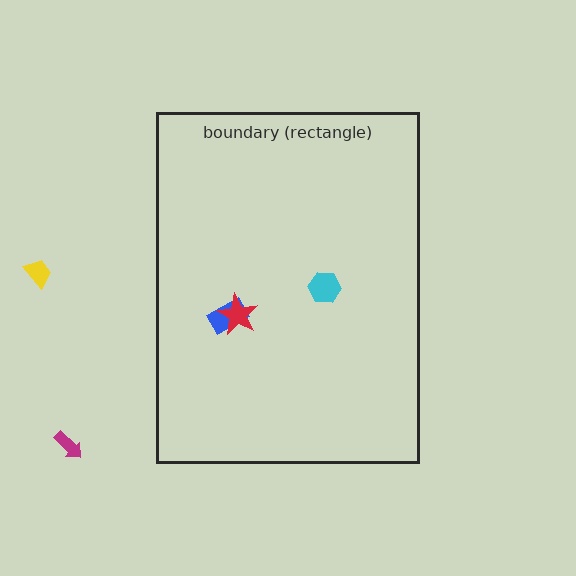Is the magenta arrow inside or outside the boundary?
Outside.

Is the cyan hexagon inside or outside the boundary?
Inside.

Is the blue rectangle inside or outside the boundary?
Inside.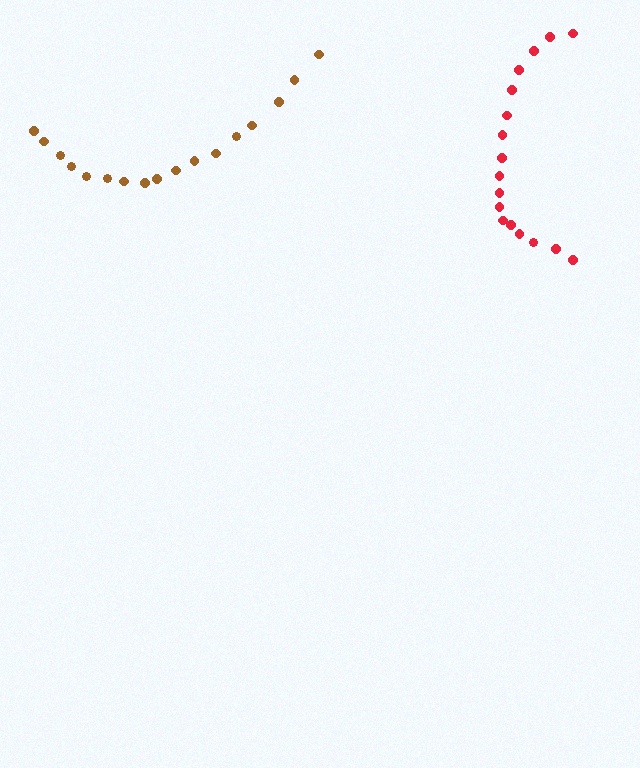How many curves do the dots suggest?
There are 2 distinct paths.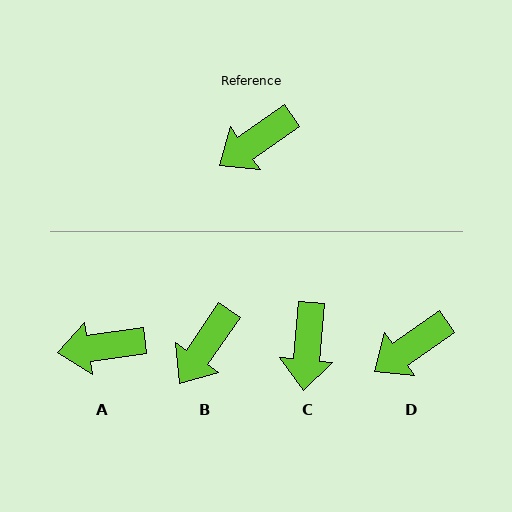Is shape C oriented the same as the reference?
No, it is off by about 50 degrees.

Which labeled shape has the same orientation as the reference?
D.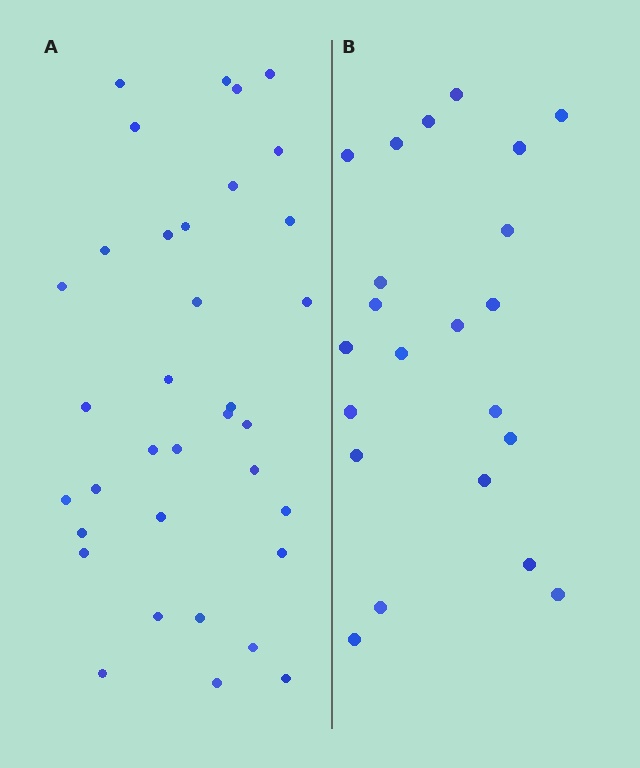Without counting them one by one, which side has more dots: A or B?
Region A (the left region) has more dots.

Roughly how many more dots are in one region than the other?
Region A has approximately 15 more dots than region B.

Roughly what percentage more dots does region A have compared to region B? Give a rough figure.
About 60% more.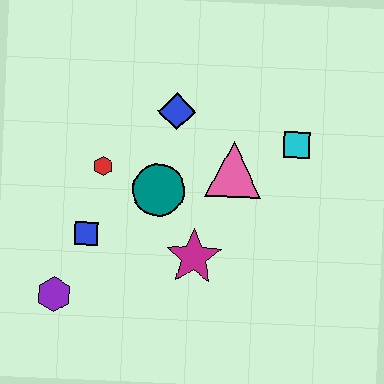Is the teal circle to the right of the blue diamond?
No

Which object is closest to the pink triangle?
The cyan square is closest to the pink triangle.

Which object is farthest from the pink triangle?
The purple hexagon is farthest from the pink triangle.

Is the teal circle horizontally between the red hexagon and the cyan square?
Yes